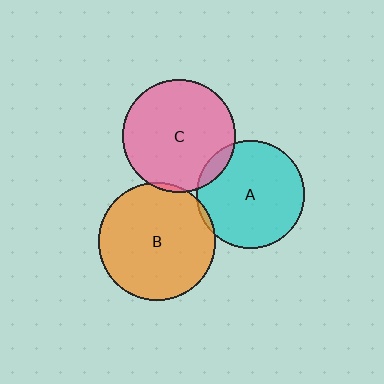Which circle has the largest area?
Circle B (orange).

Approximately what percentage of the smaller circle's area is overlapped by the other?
Approximately 5%.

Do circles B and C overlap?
Yes.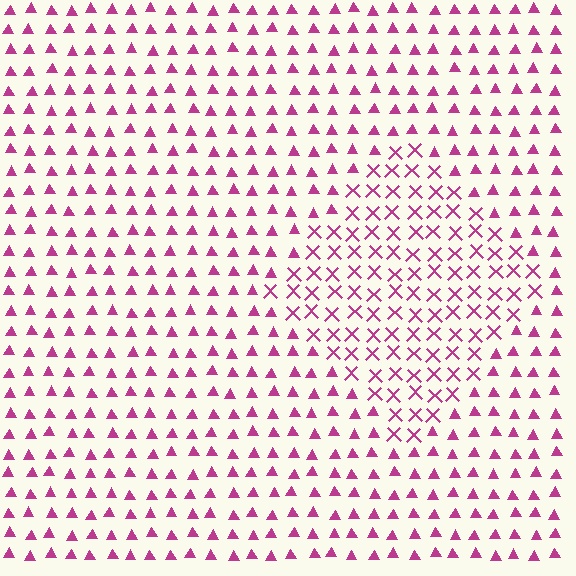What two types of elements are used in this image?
The image uses X marks inside the diamond region and triangles outside it.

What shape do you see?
I see a diamond.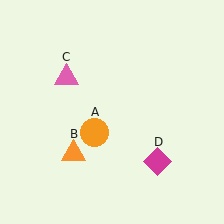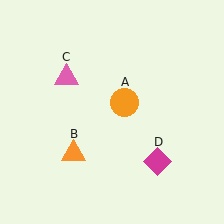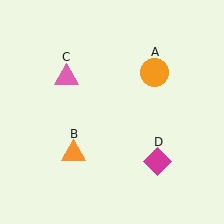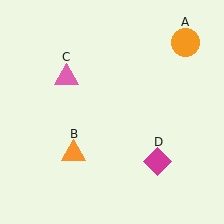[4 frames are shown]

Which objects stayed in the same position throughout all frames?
Orange triangle (object B) and pink triangle (object C) and magenta diamond (object D) remained stationary.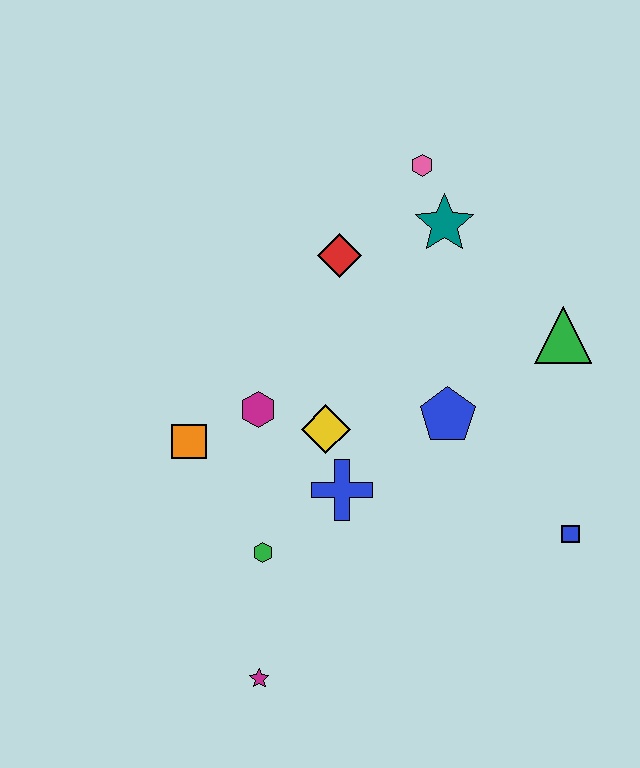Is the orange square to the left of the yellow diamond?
Yes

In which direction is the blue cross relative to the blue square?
The blue cross is to the left of the blue square.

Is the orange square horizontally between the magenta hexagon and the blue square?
No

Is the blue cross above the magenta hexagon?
No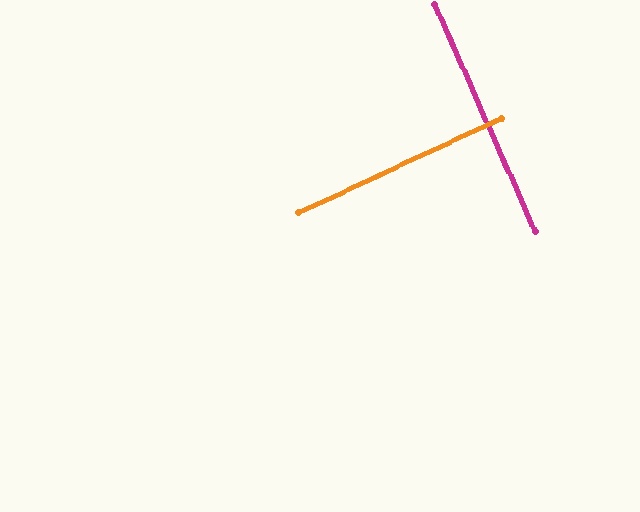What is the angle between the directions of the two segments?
Approximately 88 degrees.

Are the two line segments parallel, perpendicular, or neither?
Perpendicular — they meet at approximately 88°.